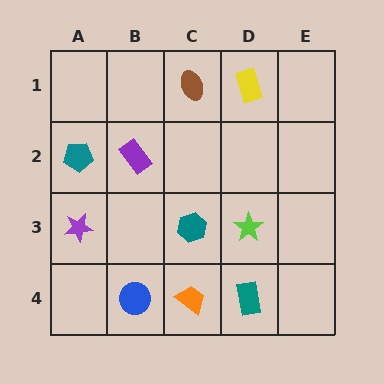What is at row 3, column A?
A purple star.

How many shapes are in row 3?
3 shapes.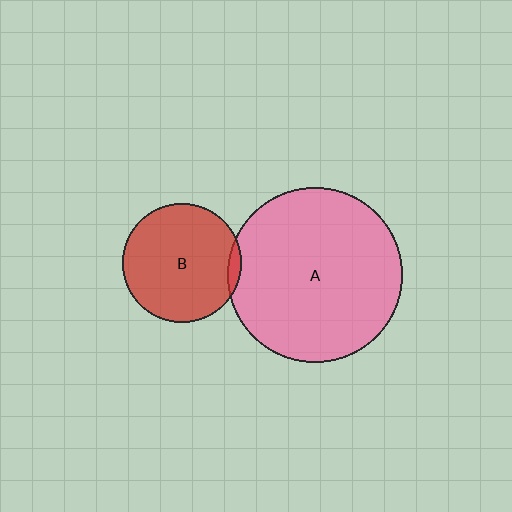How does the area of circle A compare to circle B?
Approximately 2.1 times.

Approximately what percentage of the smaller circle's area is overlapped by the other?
Approximately 5%.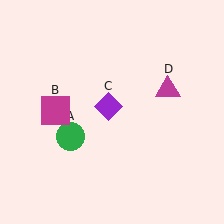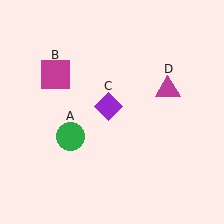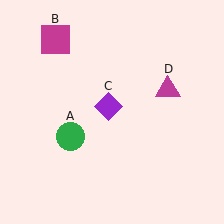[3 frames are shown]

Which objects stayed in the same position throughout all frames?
Green circle (object A) and purple diamond (object C) and magenta triangle (object D) remained stationary.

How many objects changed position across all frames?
1 object changed position: magenta square (object B).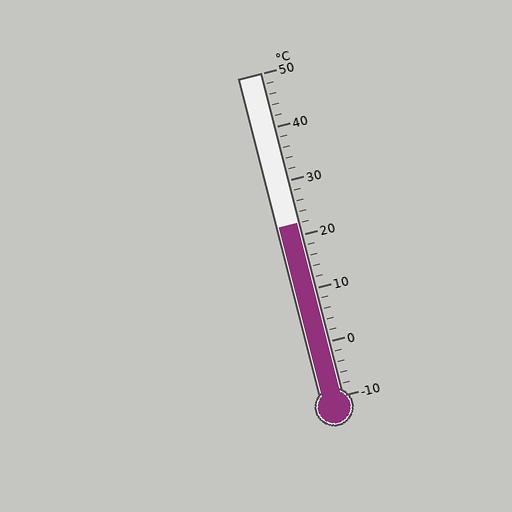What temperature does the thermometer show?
The thermometer shows approximately 22°C.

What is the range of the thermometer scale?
The thermometer scale ranges from -10°C to 50°C.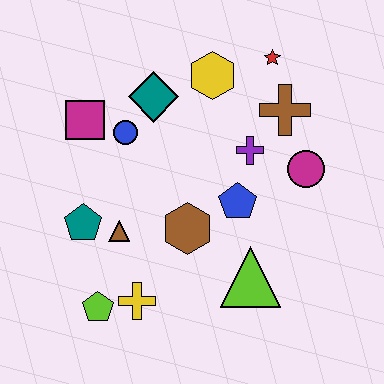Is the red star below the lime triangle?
No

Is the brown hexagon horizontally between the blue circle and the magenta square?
No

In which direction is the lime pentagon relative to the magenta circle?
The lime pentagon is to the left of the magenta circle.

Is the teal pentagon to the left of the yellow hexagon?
Yes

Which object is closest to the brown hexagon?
The blue pentagon is closest to the brown hexagon.